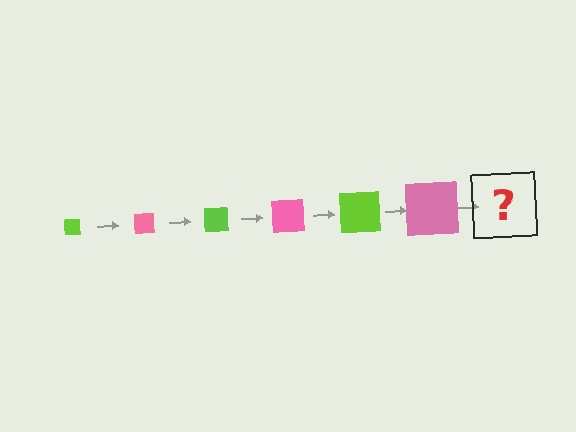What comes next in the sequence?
The next element should be a lime square, larger than the previous one.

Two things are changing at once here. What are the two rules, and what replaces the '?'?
The two rules are that the square grows larger each step and the color cycles through lime and pink. The '?' should be a lime square, larger than the previous one.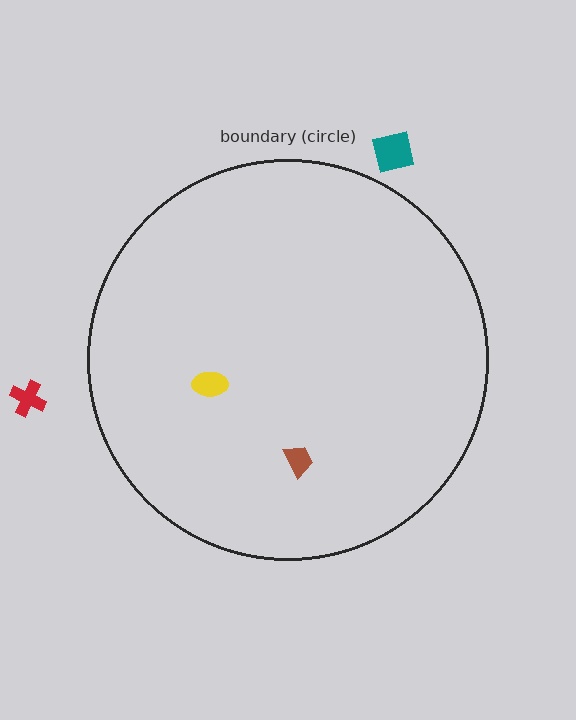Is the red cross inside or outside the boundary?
Outside.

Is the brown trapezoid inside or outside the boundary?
Inside.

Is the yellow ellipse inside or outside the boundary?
Inside.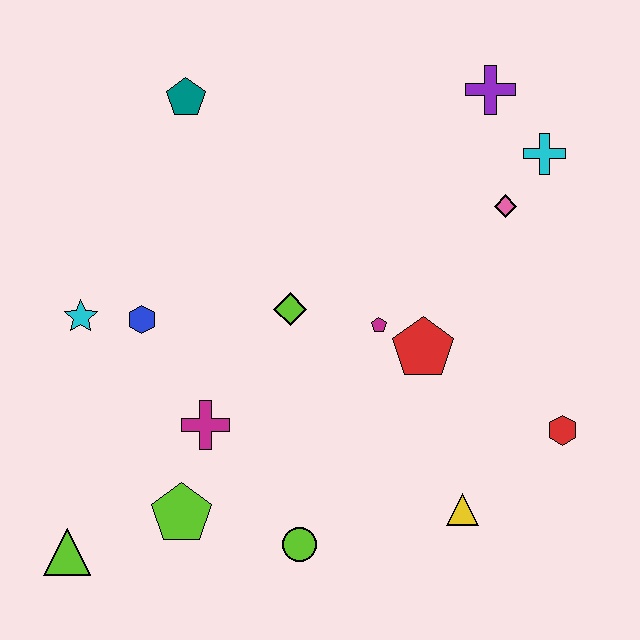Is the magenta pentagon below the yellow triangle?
No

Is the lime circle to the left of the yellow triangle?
Yes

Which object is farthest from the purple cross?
The lime triangle is farthest from the purple cross.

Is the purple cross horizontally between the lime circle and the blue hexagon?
No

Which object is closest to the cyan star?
The blue hexagon is closest to the cyan star.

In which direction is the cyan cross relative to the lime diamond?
The cyan cross is to the right of the lime diamond.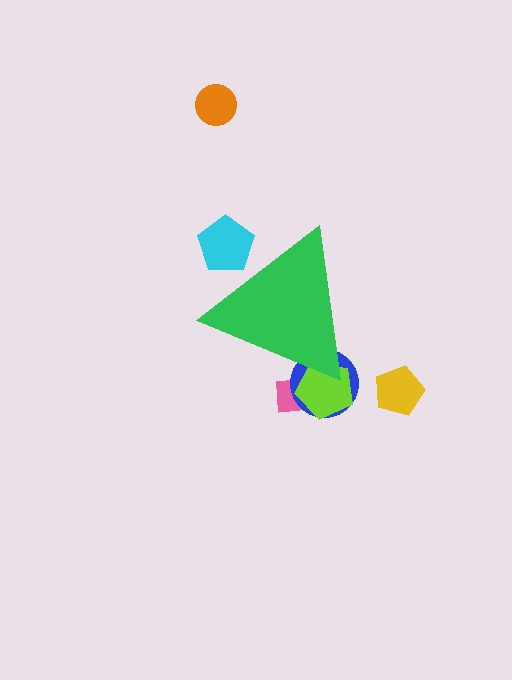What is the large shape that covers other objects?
A green triangle.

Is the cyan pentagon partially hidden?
Yes, the cyan pentagon is partially hidden behind the green triangle.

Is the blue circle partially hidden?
Yes, the blue circle is partially hidden behind the green triangle.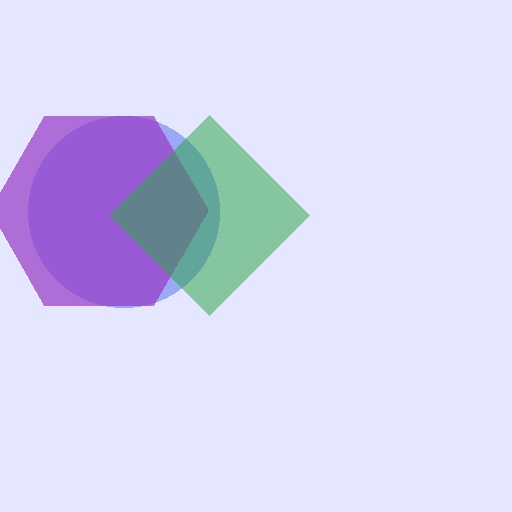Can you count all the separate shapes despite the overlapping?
Yes, there are 3 separate shapes.